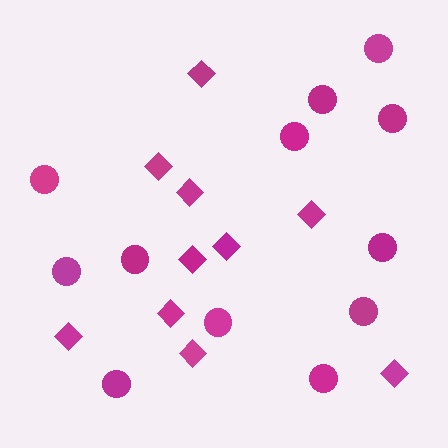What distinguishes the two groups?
There are 2 groups: one group of diamonds (10) and one group of circles (12).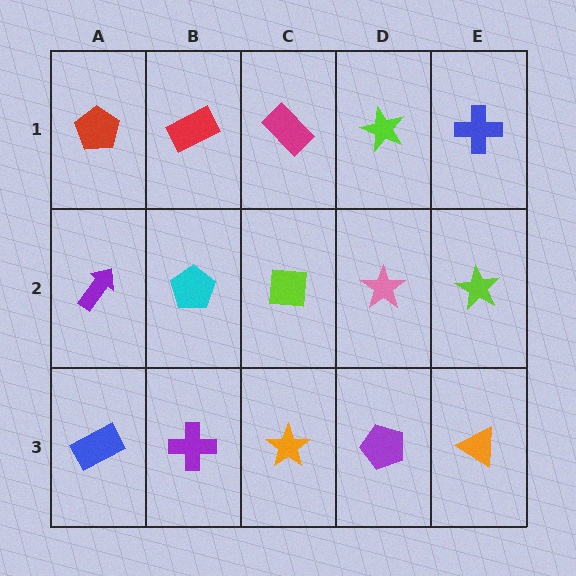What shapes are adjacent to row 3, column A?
A purple arrow (row 2, column A), a purple cross (row 3, column B).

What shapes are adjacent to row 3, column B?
A cyan pentagon (row 2, column B), a blue rectangle (row 3, column A), an orange star (row 3, column C).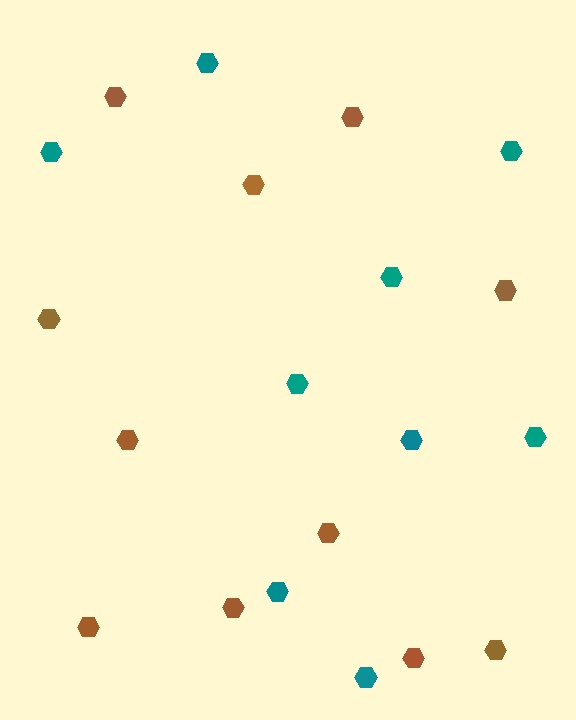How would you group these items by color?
There are 2 groups: one group of brown hexagons (11) and one group of teal hexagons (9).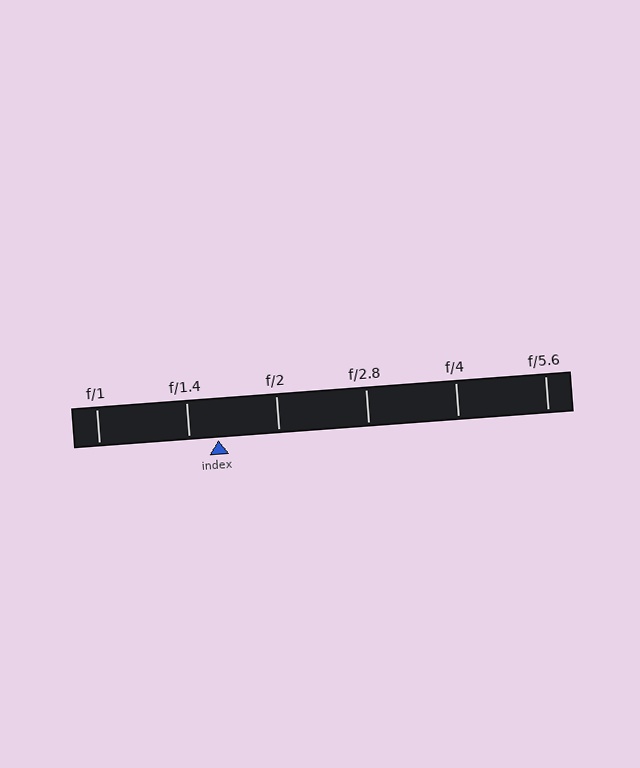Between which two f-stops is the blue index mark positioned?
The index mark is between f/1.4 and f/2.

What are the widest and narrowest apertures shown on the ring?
The widest aperture shown is f/1 and the narrowest is f/5.6.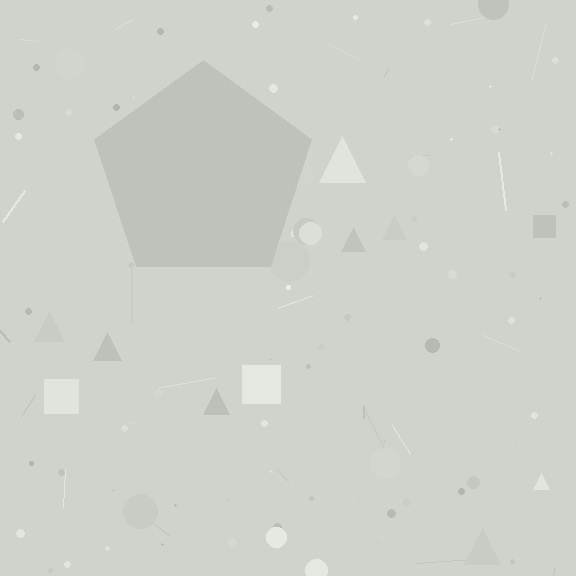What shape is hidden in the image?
A pentagon is hidden in the image.